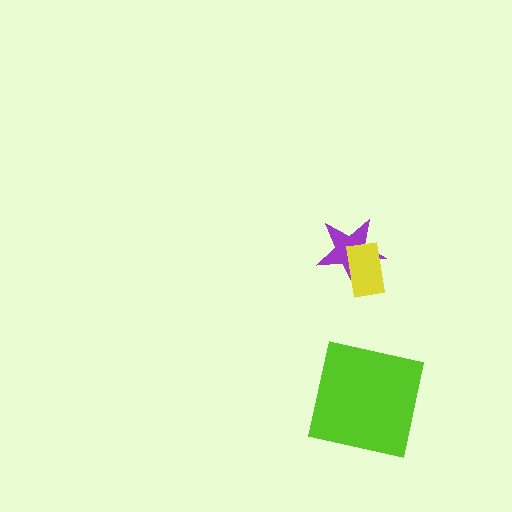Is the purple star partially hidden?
Yes, it is partially covered by another shape.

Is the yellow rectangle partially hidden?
No, no other shape covers it.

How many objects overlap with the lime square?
0 objects overlap with the lime square.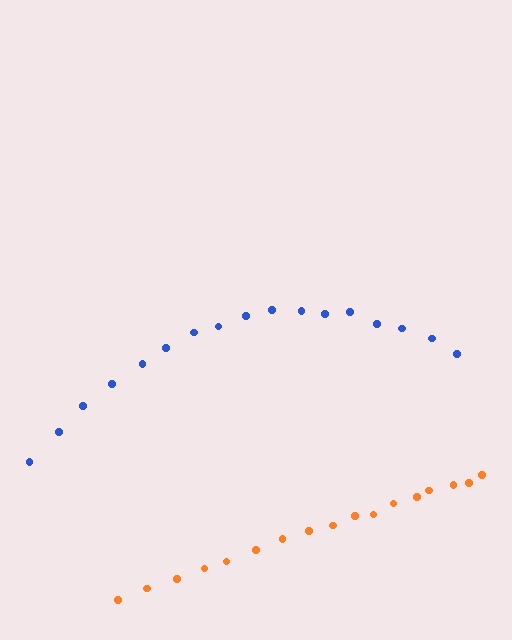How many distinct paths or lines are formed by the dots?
There are 2 distinct paths.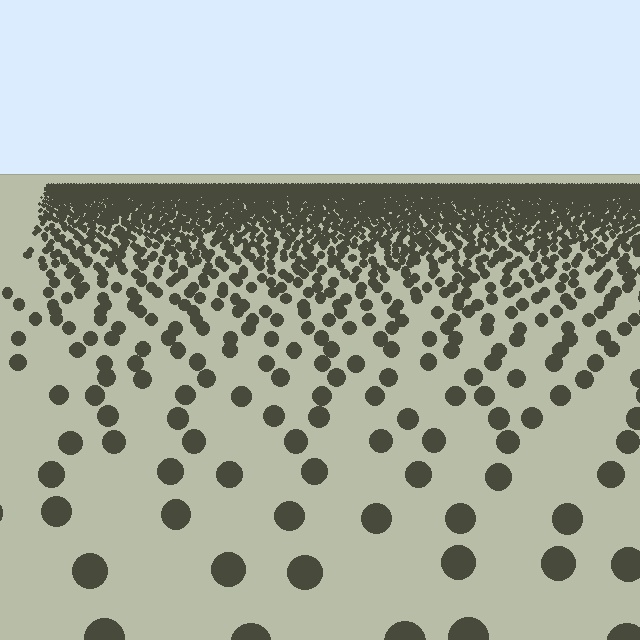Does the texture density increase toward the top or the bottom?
Density increases toward the top.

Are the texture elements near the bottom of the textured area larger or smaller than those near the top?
Larger. Near the bottom, elements are closer to the viewer and appear at a bigger on-screen size.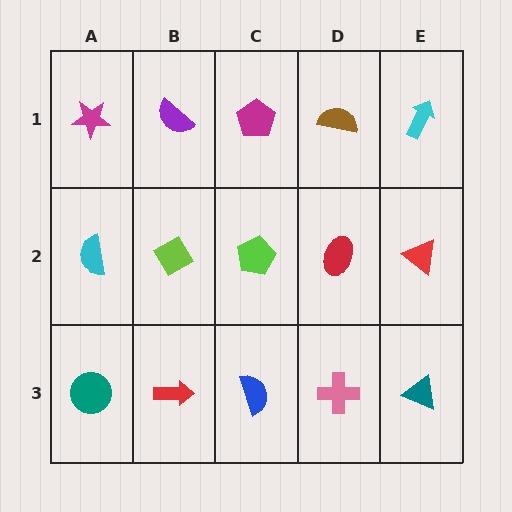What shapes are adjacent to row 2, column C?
A magenta pentagon (row 1, column C), a blue semicircle (row 3, column C), a lime diamond (row 2, column B), a red ellipse (row 2, column D).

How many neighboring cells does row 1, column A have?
2.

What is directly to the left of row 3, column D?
A blue semicircle.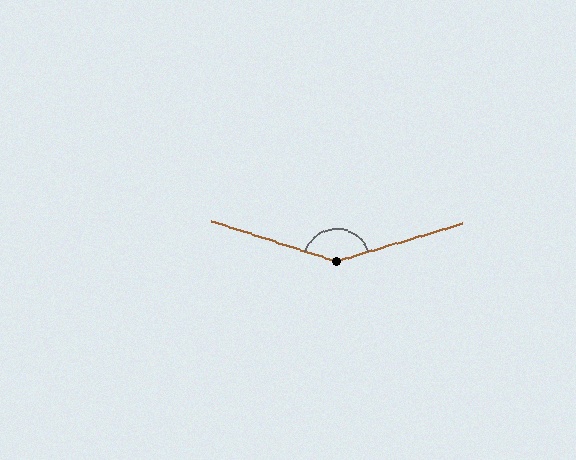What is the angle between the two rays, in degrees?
Approximately 145 degrees.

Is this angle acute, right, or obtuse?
It is obtuse.